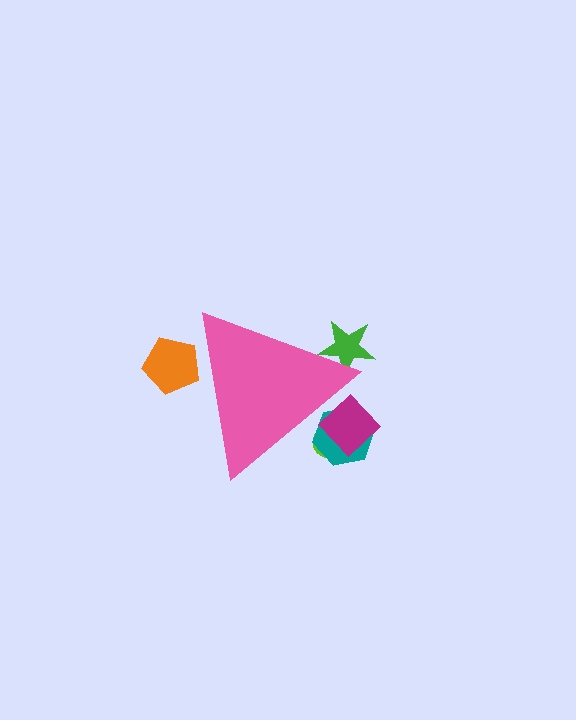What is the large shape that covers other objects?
A pink triangle.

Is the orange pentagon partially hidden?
Yes, the orange pentagon is partially hidden behind the pink triangle.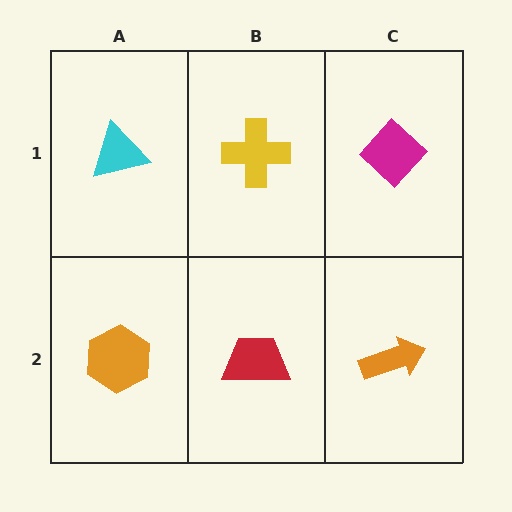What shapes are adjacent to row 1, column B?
A red trapezoid (row 2, column B), a cyan triangle (row 1, column A), a magenta diamond (row 1, column C).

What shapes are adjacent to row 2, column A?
A cyan triangle (row 1, column A), a red trapezoid (row 2, column B).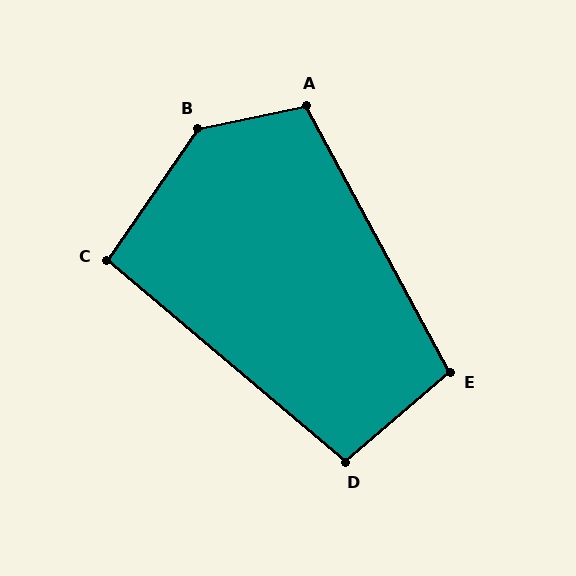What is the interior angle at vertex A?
Approximately 106 degrees (obtuse).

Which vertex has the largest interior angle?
B, at approximately 136 degrees.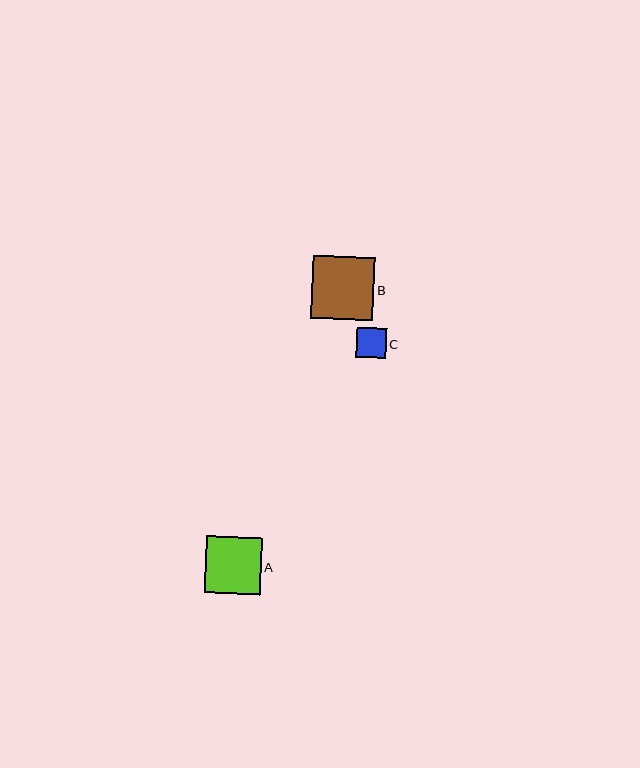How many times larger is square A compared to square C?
Square A is approximately 1.9 times the size of square C.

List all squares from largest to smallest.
From largest to smallest: B, A, C.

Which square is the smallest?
Square C is the smallest with a size of approximately 30 pixels.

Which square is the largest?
Square B is the largest with a size of approximately 63 pixels.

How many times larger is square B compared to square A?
Square B is approximately 1.1 times the size of square A.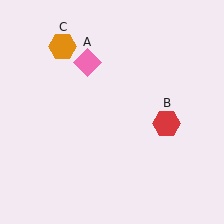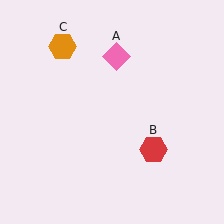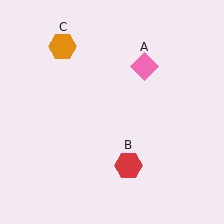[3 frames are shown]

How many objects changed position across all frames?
2 objects changed position: pink diamond (object A), red hexagon (object B).